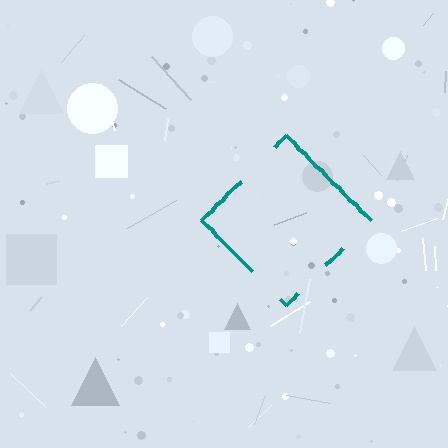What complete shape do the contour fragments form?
The contour fragments form a diamond.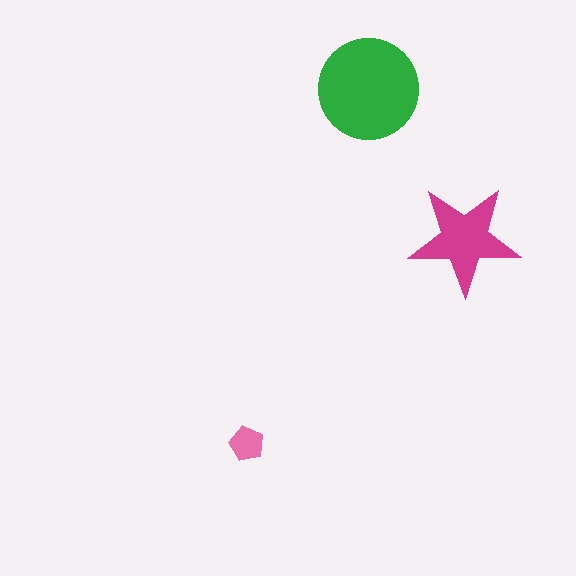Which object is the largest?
The green circle.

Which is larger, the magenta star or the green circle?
The green circle.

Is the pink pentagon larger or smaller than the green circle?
Smaller.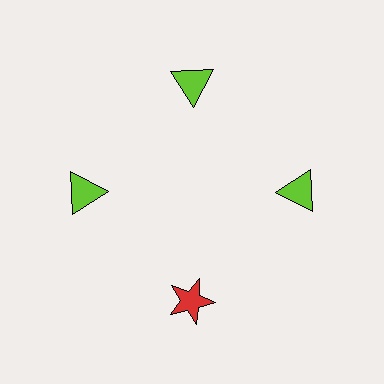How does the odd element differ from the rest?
It differs in both color (red instead of lime) and shape (star instead of triangle).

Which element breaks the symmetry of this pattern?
The red star at roughly the 6 o'clock position breaks the symmetry. All other shapes are lime triangles.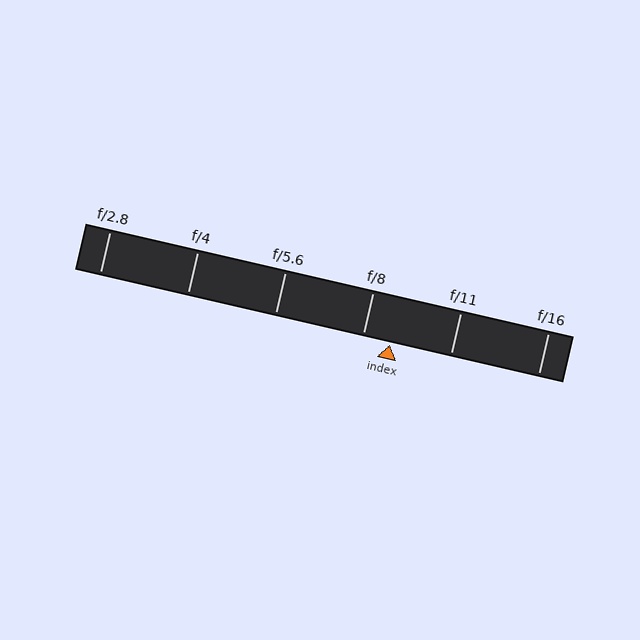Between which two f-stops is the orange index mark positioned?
The index mark is between f/8 and f/11.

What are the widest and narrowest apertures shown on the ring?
The widest aperture shown is f/2.8 and the narrowest is f/16.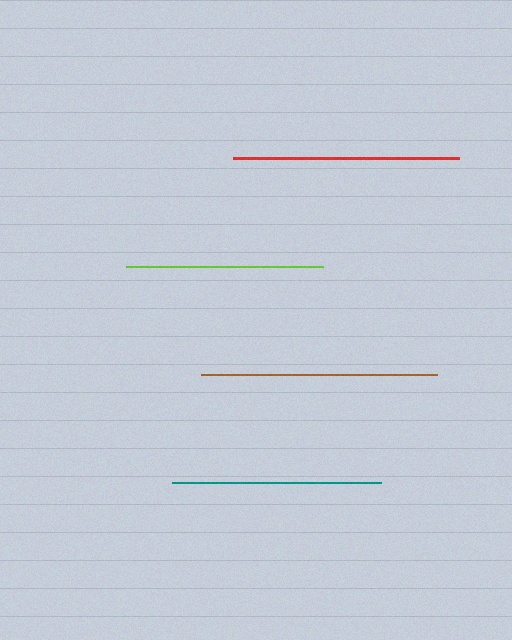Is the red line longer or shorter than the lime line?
The red line is longer than the lime line.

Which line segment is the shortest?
The lime line is the shortest at approximately 197 pixels.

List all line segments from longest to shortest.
From longest to shortest: brown, red, teal, lime.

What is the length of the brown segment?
The brown segment is approximately 236 pixels long.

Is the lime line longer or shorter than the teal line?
The teal line is longer than the lime line.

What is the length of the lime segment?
The lime segment is approximately 197 pixels long.